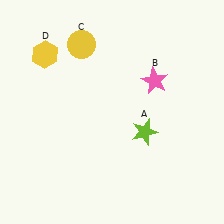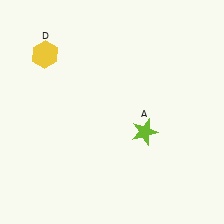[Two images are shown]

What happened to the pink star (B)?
The pink star (B) was removed in Image 2. It was in the top-right area of Image 1.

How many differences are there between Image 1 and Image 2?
There are 2 differences between the two images.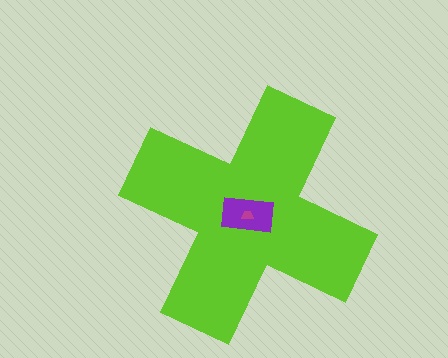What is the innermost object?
The magenta trapezoid.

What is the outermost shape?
The lime cross.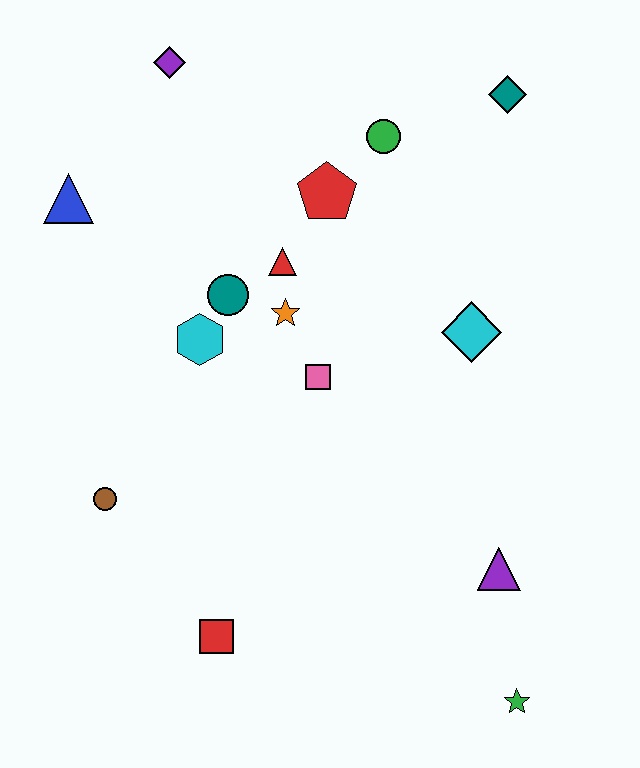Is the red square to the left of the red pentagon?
Yes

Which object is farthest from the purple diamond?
The green star is farthest from the purple diamond.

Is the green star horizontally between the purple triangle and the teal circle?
No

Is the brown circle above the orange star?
No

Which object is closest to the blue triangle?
The purple diamond is closest to the blue triangle.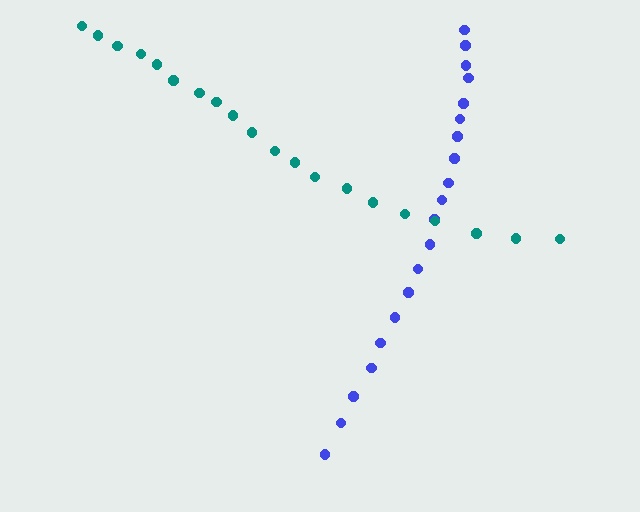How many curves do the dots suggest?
There are 2 distinct paths.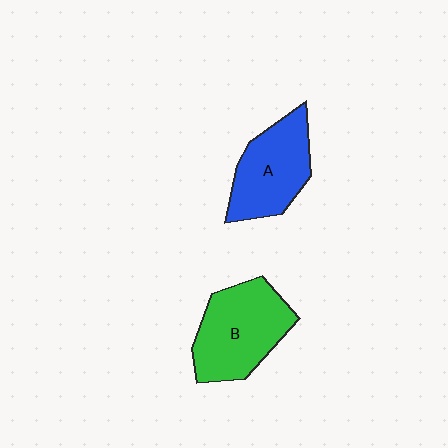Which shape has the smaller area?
Shape A (blue).